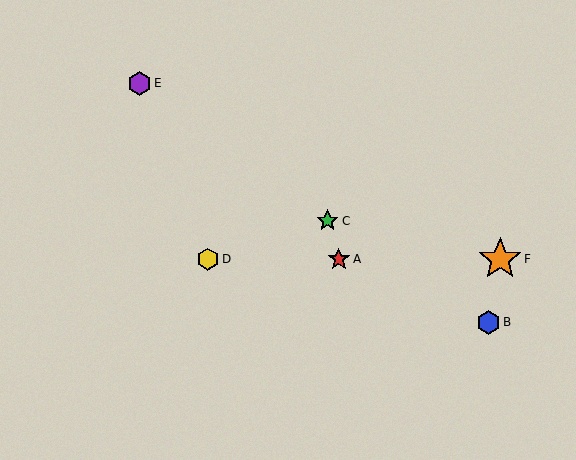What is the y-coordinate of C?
Object C is at y≈221.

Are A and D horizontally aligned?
Yes, both are at y≈259.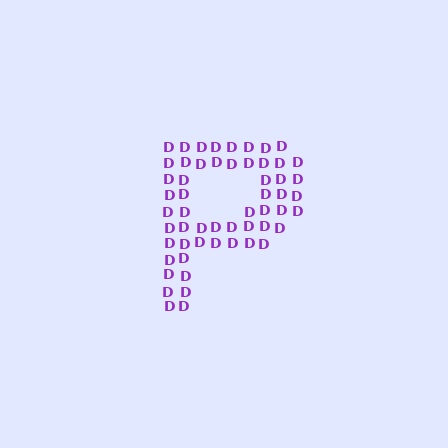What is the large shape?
The large shape is the letter P.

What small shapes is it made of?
It is made of small letter D's.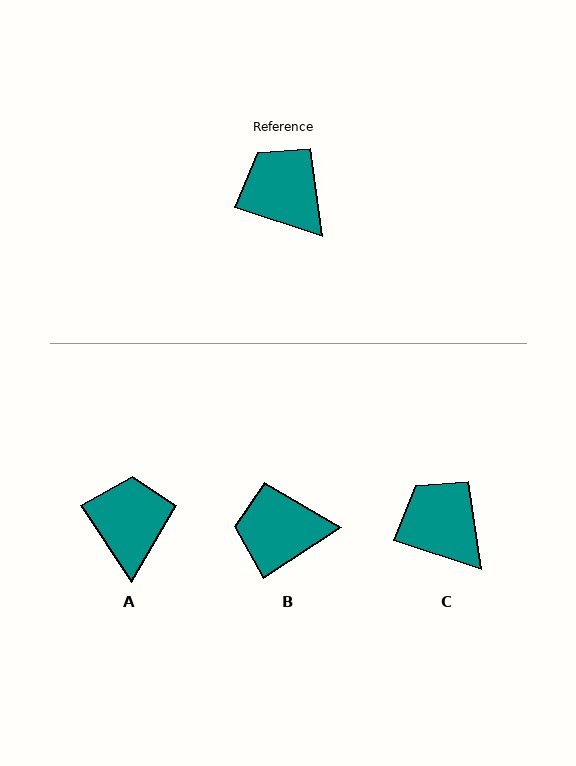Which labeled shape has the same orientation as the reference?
C.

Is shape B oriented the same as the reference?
No, it is off by about 51 degrees.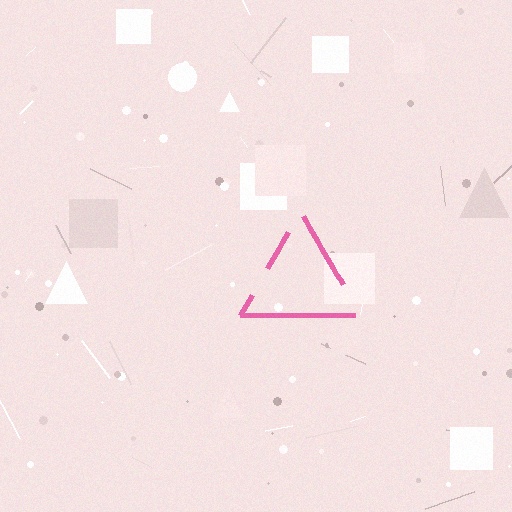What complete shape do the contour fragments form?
The contour fragments form a triangle.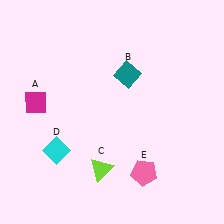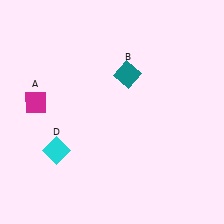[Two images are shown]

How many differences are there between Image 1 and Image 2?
There are 2 differences between the two images.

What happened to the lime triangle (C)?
The lime triangle (C) was removed in Image 2. It was in the bottom-left area of Image 1.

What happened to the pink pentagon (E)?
The pink pentagon (E) was removed in Image 2. It was in the bottom-right area of Image 1.